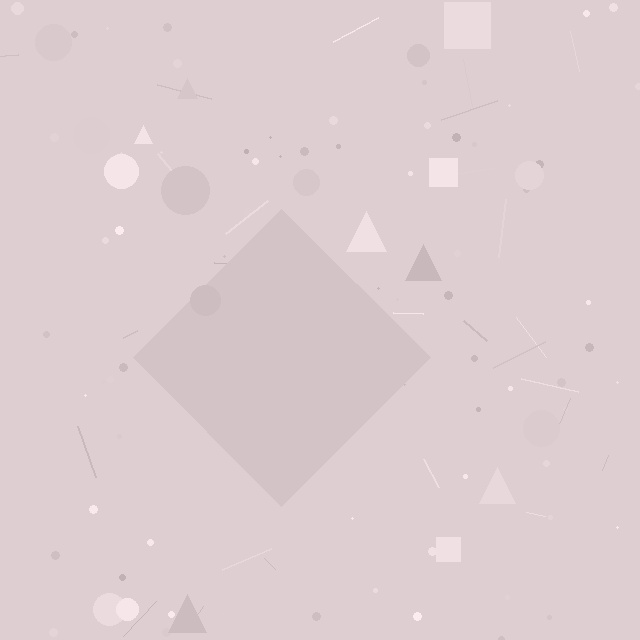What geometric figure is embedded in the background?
A diamond is embedded in the background.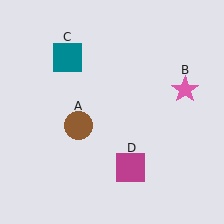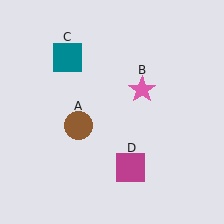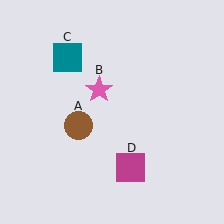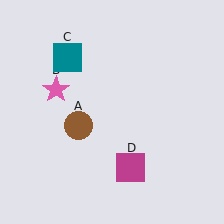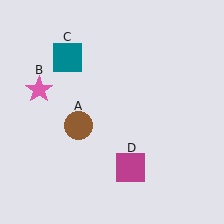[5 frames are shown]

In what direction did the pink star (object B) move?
The pink star (object B) moved left.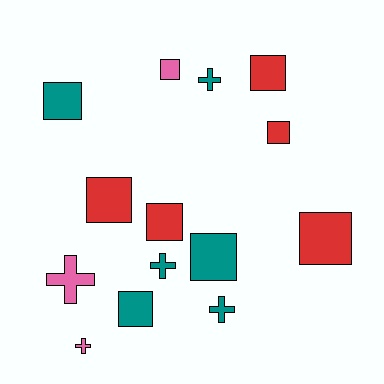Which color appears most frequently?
Teal, with 6 objects.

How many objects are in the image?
There are 14 objects.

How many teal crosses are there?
There are 3 teal crosses.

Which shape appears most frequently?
Square, with 9 objects.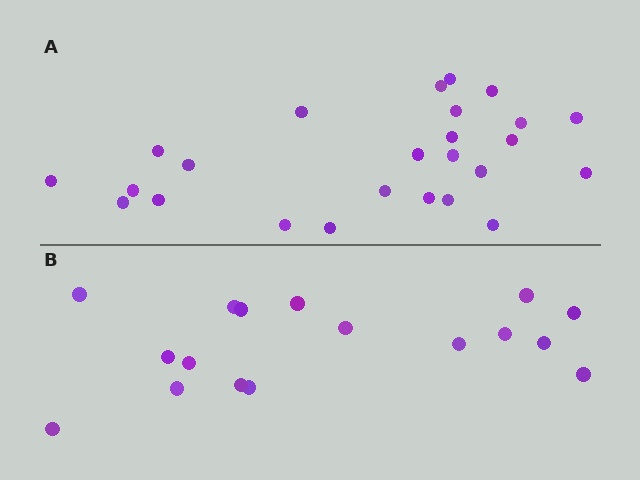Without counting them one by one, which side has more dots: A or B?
Region A (the top region) has more dots.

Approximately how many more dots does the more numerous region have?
Region A has roughly 8 or so more dots than region B.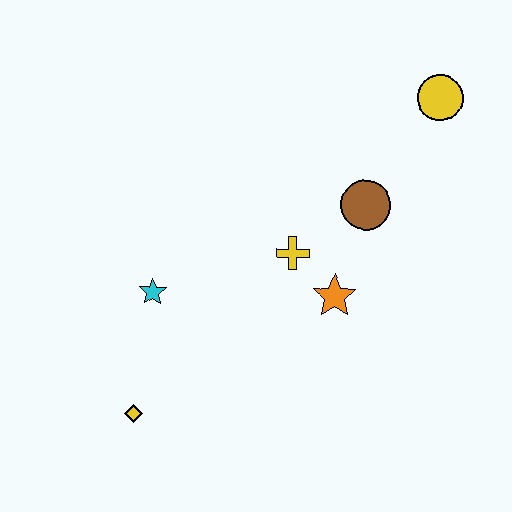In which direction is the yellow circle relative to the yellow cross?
The yellow circle is above the yellow cross.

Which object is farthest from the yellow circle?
The yellow diamond is farthest from the yellow circle.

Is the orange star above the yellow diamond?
Yes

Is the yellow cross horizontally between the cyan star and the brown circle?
Yes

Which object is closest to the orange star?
The yellow cross is closest to the orange star.